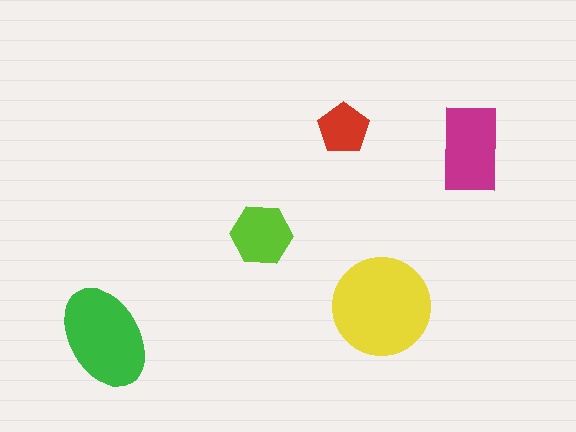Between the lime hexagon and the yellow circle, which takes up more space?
The yellow circle.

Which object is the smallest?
The red pentagon.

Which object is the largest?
The yellow circle.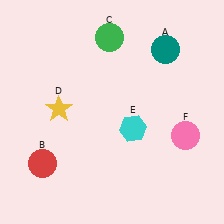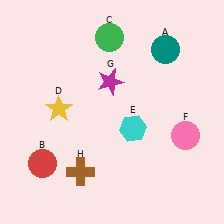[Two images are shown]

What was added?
A magenta star (G), a brown cross (H) were added in Image 2.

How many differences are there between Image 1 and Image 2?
There are 2 differences between the two images.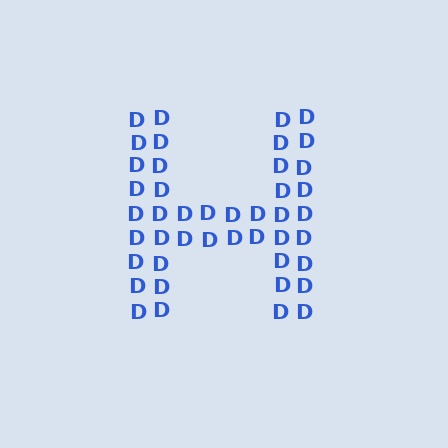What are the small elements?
The small elements are letter D's.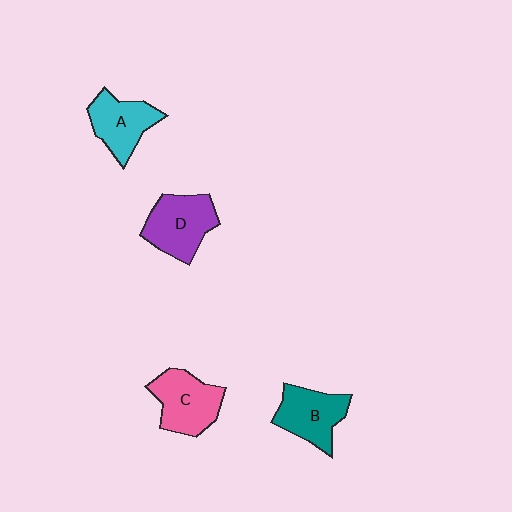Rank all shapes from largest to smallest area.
From largest to smallest: D (purple), C (pink), B (teal), A (cyan).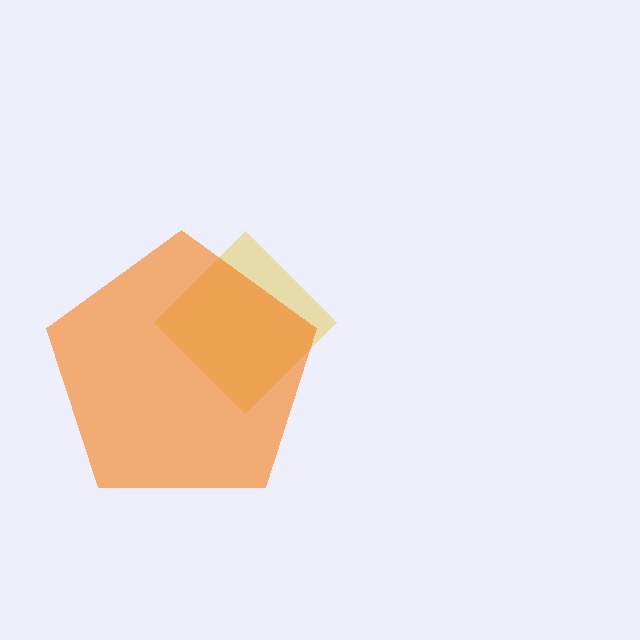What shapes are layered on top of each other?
The layered shapes are: a yellow diamond, an orange pentagon.